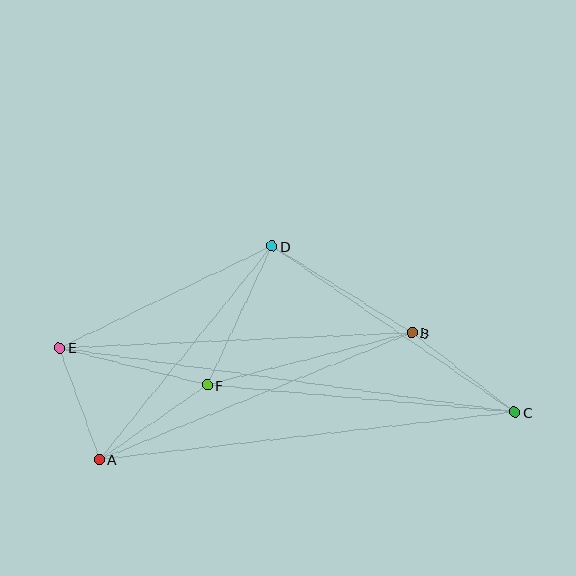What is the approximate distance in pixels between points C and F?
The distance between C and F is approximately 309 pixels.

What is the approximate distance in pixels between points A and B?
The distance between A and B is approximately 337 pixels.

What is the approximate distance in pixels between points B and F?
The distance between B and F is approximately 211 pixels.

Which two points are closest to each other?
Points A and E are closest to each other.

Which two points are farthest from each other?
Points C and E are farthest from each other.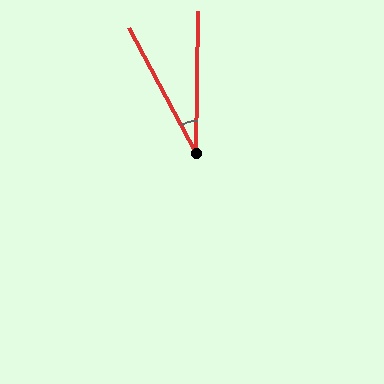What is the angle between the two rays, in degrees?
Approximately 29 degrees.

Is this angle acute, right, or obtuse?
It is acute.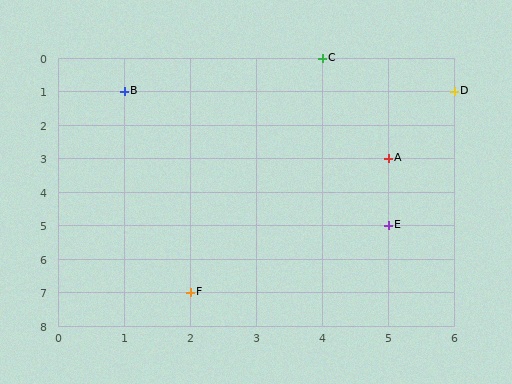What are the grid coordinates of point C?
Point C is at grid coordinates (4, 0).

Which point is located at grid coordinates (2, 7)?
Point F is at (2, 7).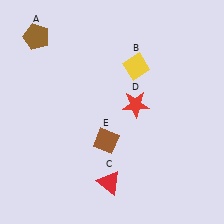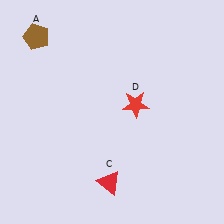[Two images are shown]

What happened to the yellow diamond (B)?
The yellow diamond (B) was removed in Image 2. It was in the top-right area of Image 1.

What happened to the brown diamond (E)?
The brown diamond (E) was removed in Image 2. It was in the bottom-left area of Image 1.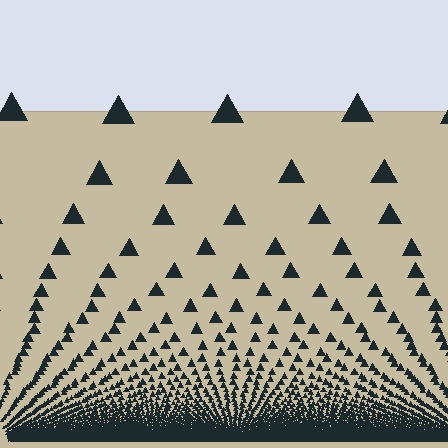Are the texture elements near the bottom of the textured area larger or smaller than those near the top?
Smaller. The gradient is inverted — elements near the bottom are smaller and denser.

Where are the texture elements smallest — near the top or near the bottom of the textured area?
Near the bottom.